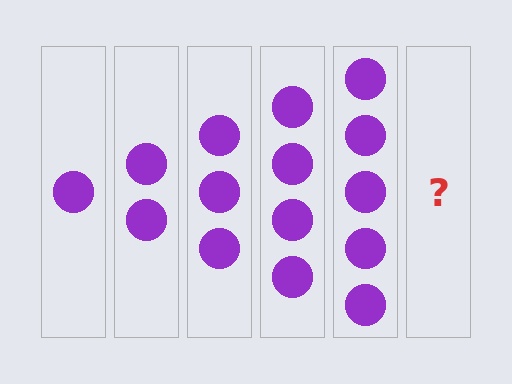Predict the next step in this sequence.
The next step is 6 circles.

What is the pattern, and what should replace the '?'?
The pattern is that each step adds one more circle. The '?' should be 6 circles.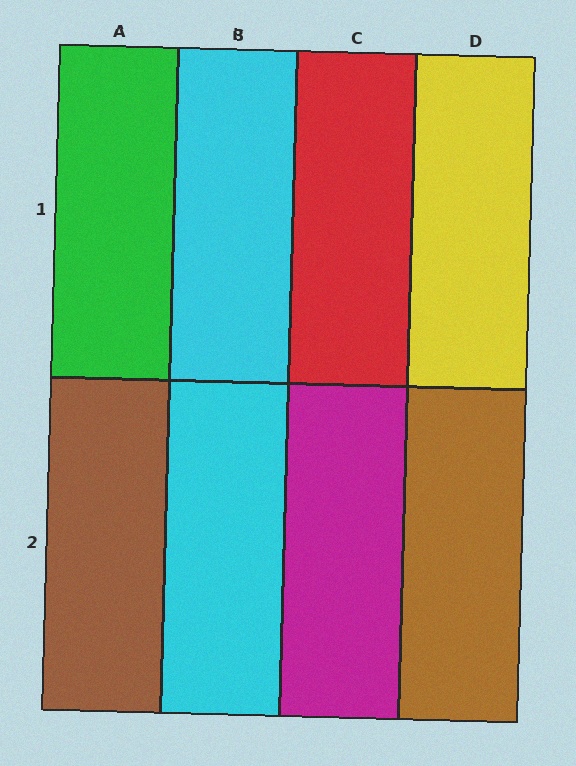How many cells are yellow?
1 cell is yellow.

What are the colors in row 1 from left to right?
Green, cyan, red, yellow.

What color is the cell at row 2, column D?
Brown.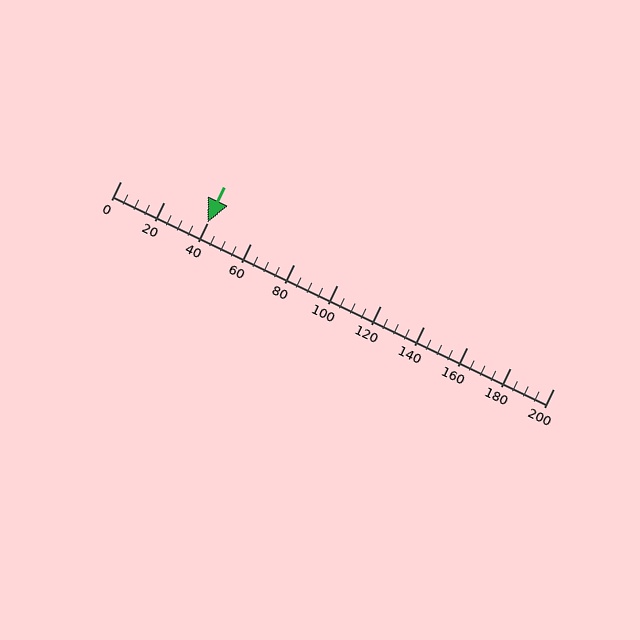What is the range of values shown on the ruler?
The ruler shows values from 0 to 200.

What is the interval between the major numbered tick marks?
The major tick marks are spaced 20 units apart.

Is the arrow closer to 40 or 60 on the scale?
The arrow is closer to 40.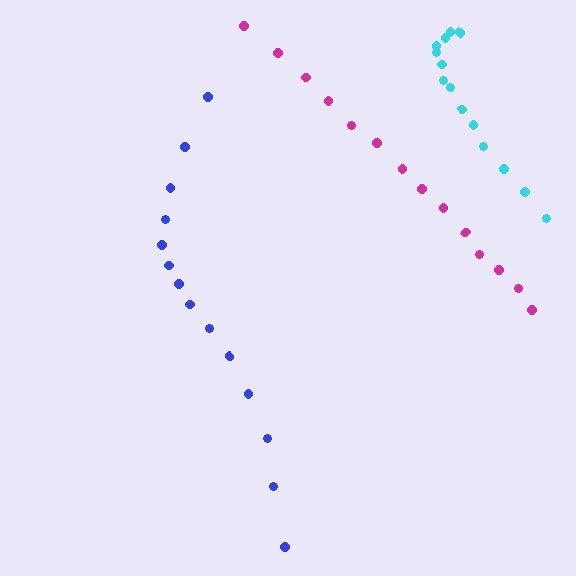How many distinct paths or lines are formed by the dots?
There are 3 distinct paths.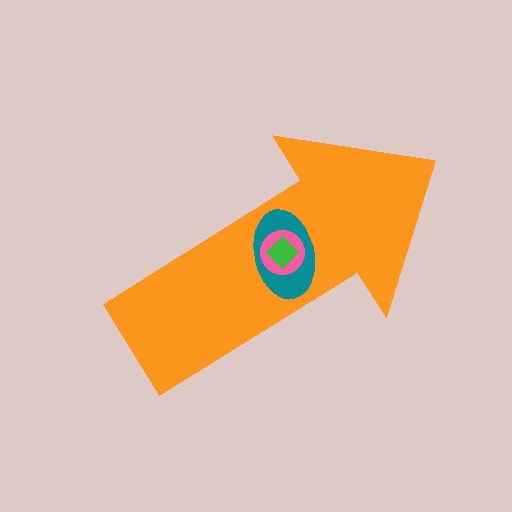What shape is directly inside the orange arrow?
The teal ellipse.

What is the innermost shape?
The green diamond.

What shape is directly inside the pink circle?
The green diamond.